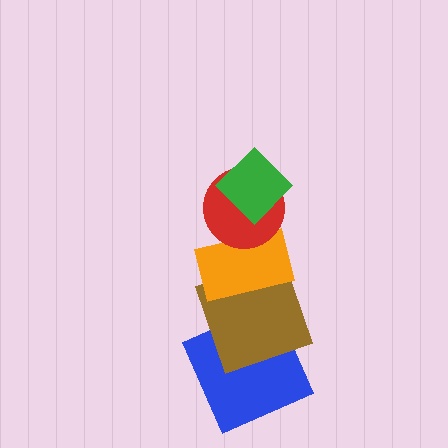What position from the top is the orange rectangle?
The orange rectangle is 3rd from the top.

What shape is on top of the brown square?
The orange rectangle is on top of the brown square.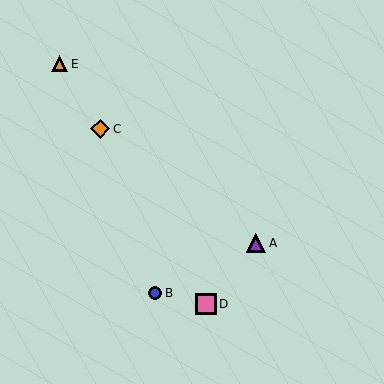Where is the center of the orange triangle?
The center of the orange triangle is at (60, 64).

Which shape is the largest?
The pink square (labeled D) is the largest.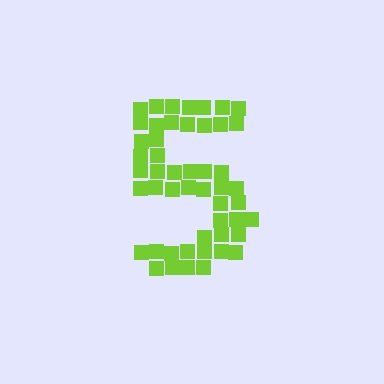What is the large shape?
The large shape is the digit 5.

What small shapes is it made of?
It is made of small squares.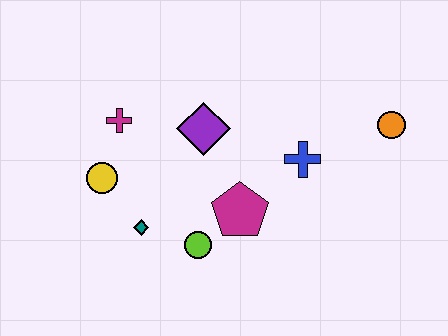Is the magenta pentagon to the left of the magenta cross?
No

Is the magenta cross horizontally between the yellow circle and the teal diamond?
Yes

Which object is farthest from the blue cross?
The yellow circle is farthest from the blue cross.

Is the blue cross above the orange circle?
No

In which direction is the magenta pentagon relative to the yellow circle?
The magenta pentagon is to the right of the yellow circle.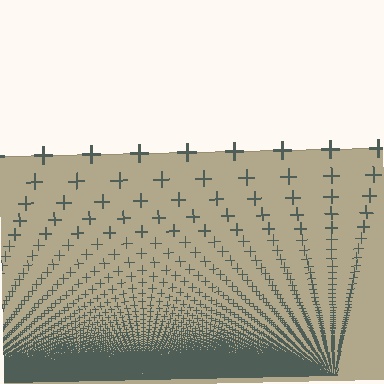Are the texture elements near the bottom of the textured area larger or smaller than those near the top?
Smaller. The gradient is inverted — elements near the bottom are smaller and denser.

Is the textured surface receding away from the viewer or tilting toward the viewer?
The surface appears to tilt toward the viewer. Texture elements get larger and sparser toward the top.